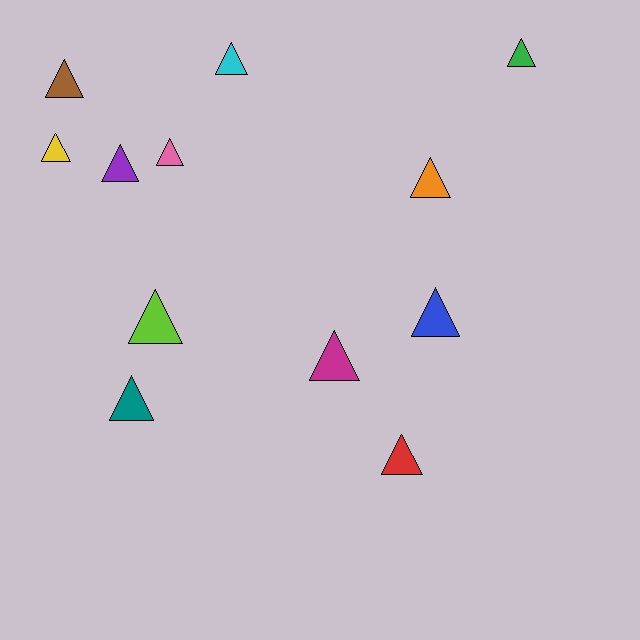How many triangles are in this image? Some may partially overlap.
There are 12 triangles.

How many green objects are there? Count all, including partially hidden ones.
There is 1 green object.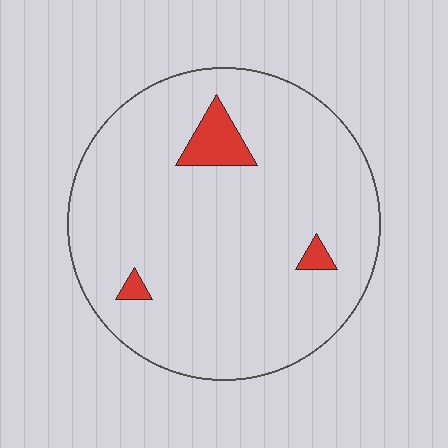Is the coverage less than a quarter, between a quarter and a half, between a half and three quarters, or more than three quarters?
Less than a quarter.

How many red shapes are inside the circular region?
3.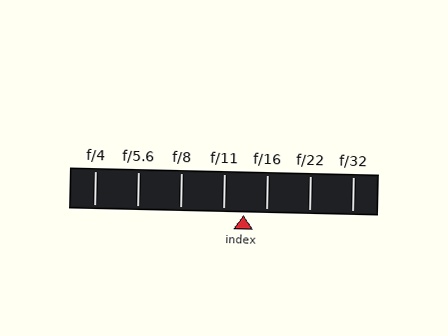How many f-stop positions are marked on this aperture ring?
There are 7 f-stop positions marked.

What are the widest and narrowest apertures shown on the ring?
The widest aperture shown is f/4 and the narrowest is f/32.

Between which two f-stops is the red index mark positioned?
The index mark is between f/11 and f/16.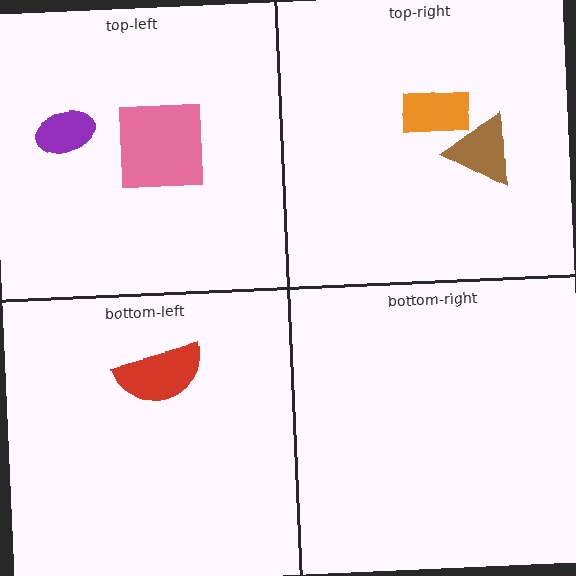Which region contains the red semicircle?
The bottom-left region.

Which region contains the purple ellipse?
The top-left region.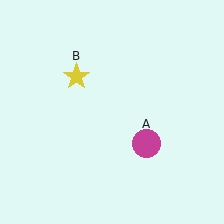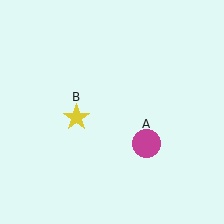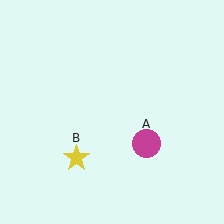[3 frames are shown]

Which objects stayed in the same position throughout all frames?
Magenta circle (object A) remained stationary.